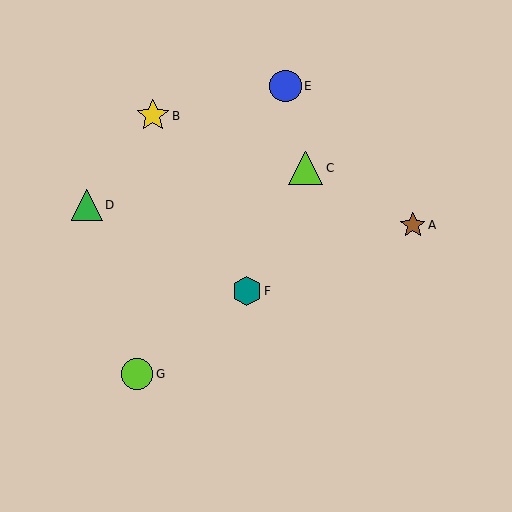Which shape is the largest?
The lime triangle (labeled C) is the largest.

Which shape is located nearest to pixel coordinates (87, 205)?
The green triangle (labeled D) at (87, 205) is nearest to that location.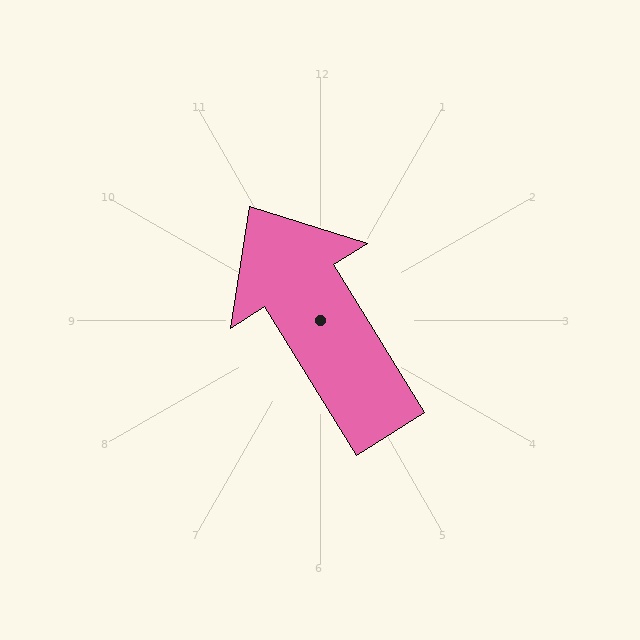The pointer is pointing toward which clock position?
Roughly 11 o'clock.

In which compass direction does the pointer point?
Northwest.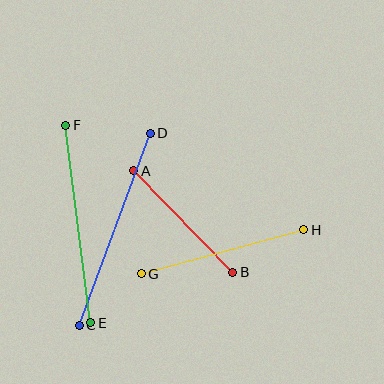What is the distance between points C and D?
The distance is approximately 205 pixels.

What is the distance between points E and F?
The distance is approximately 199 pixels.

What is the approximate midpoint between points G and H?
The midpoint is at approximately (222, 252) pixels.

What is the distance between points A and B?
The distance is approximately 142 pixels.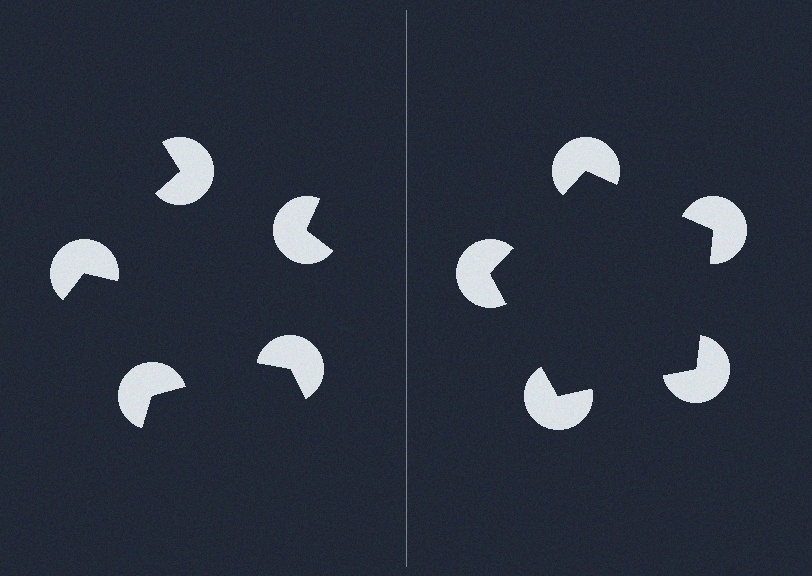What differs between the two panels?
The pac-man discs are positioned identically on both sides; only the wedge orientations differ. On the right they align to a pentagon; on the left they are misaligned.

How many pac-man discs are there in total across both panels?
10 — 5 on each side.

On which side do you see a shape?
An illusory pentagon appears on the right side. On the left side the wedge cuts are rotated, so no coherent shape forms.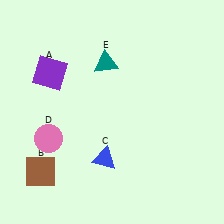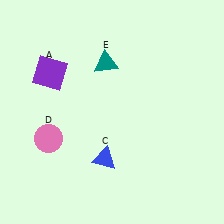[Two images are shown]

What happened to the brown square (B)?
The brown square (B) was removed in Image 2. It was in the bottom-left area of Image 1.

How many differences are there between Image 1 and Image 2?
There is 1 difference between the two images.